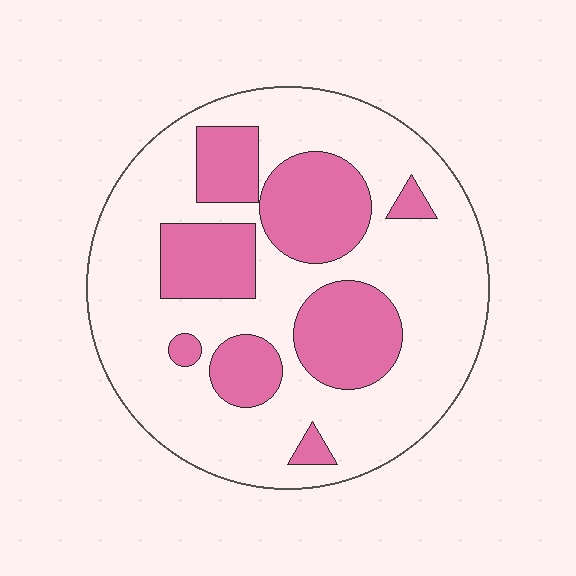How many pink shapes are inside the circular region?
8.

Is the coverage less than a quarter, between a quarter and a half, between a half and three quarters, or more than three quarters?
Between a quarter and a half.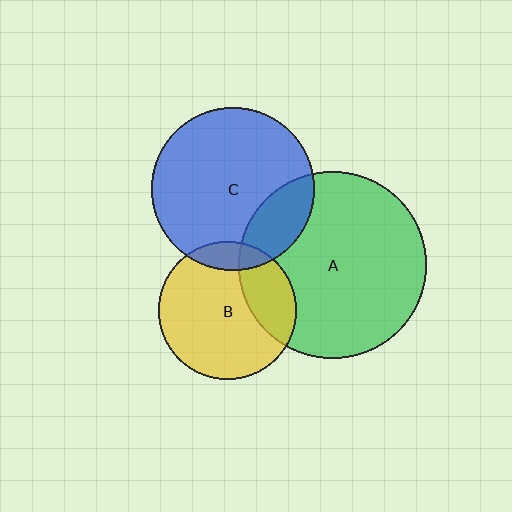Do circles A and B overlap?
Yes.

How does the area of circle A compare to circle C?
Approximately 1.3 times.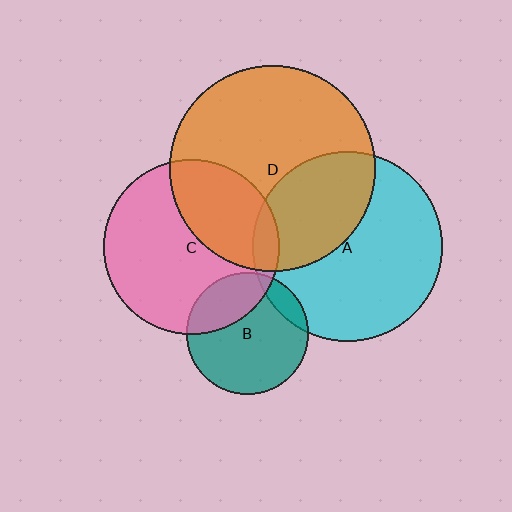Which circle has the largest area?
Circle D (orange).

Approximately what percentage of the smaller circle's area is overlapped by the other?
Approximately 35%.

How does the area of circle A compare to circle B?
Approximately 2.4 times.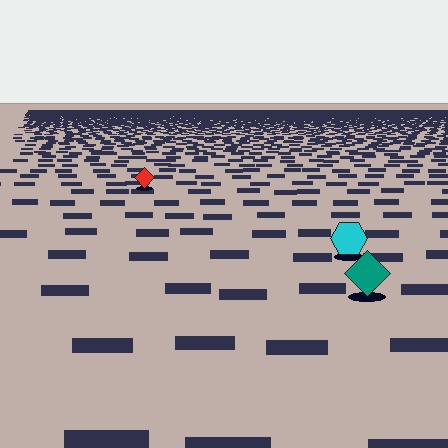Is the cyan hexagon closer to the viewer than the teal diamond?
No. The teal diamond is closer — you can tell from the texture gradient: the ground texture is coarser near it.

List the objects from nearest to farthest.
From nearest to farthest: the teal diamond, the cyan hexagon, the red diamond.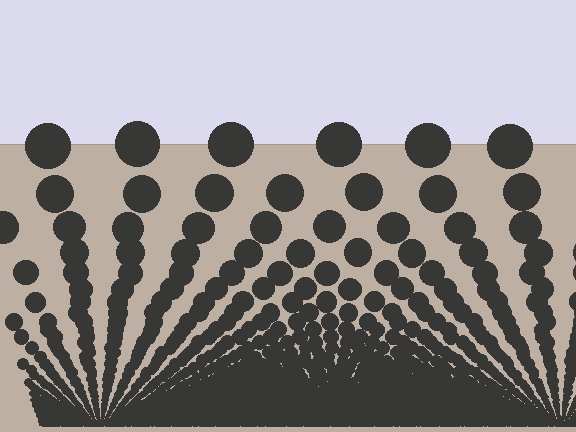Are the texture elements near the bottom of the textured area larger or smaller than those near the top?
Smaller. The gradient is inverted — elements near the bottom are smaller and denser.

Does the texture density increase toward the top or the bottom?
Density increases toward the bottom.